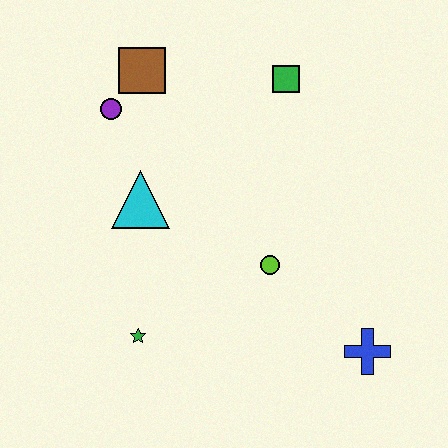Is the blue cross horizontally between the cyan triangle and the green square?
No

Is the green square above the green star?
Yes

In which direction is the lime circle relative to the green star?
The lime circle is to the right of the green star.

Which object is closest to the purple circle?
The brown square is closest to the purple circle.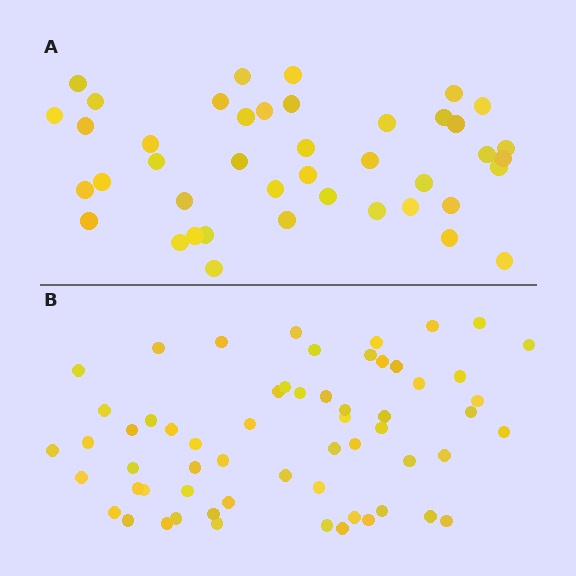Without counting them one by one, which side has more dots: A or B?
Region B (the bottom region) has more dots.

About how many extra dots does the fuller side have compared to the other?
Region B has approximately 20 more dots than region A.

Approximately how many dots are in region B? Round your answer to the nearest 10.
About 60 dots.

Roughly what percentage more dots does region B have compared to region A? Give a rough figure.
About 45% more.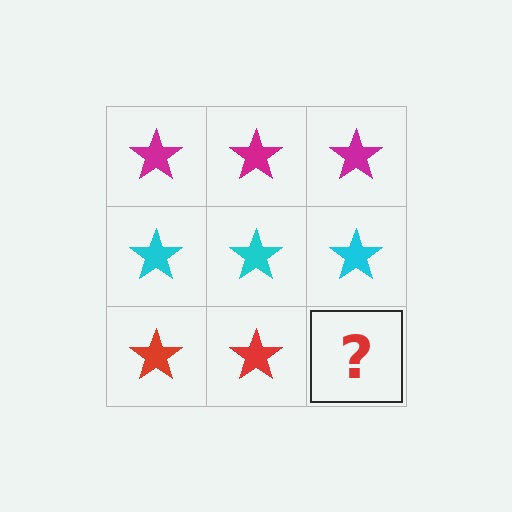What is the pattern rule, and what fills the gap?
The rule is that each row has a consistent color. The gap should be filled with a red star.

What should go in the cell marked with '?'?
The missing cell should contain a red star.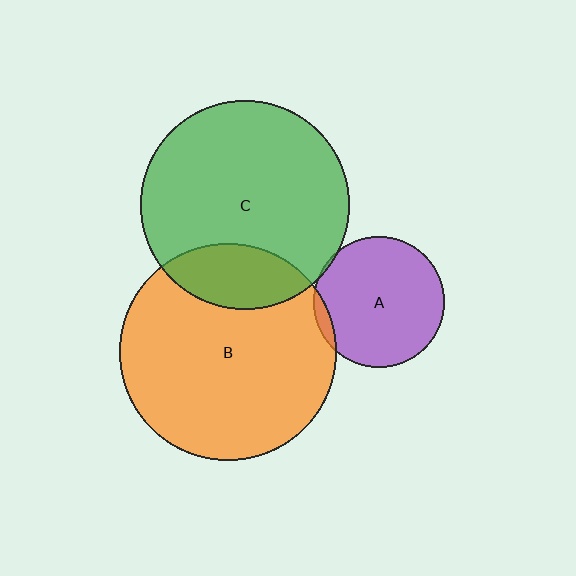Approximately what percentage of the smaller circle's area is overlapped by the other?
Approximately 20%.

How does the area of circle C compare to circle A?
Approximately 2.6 times.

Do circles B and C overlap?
Yes.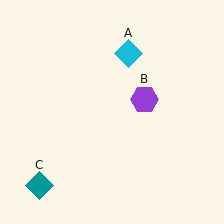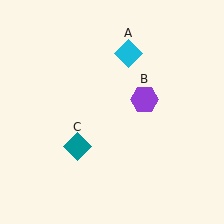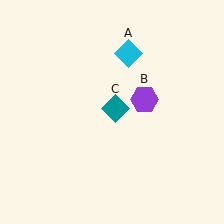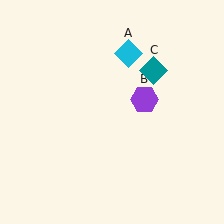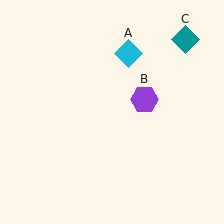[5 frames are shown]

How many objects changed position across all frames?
1 object changed position: teal diamond (object C).